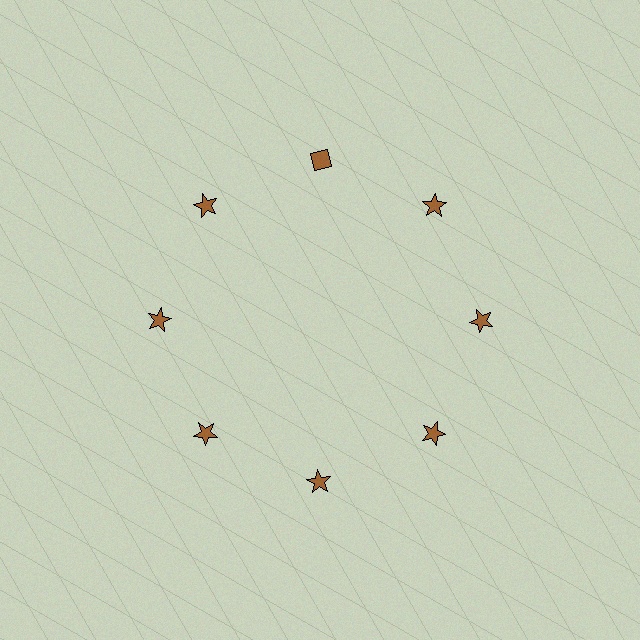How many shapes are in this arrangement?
There are 8 shapes arranged in a ring pattern.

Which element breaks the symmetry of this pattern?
The brown diamond at roughly the 12 o'clock position breaks the symmetry. All other shapes are brown stars.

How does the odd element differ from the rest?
It has a different shape: diamond instead of star.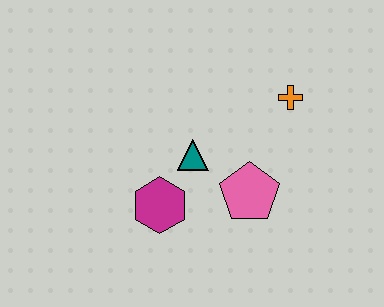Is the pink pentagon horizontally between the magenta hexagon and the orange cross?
Yes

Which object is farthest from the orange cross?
The magenta hexagon is farthest from the orange cross.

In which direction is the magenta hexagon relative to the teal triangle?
The magenta hexagon is below the teal triangle.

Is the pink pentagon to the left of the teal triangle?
No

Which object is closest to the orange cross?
The pink pentagon is closest to the orange cross.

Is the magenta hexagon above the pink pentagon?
No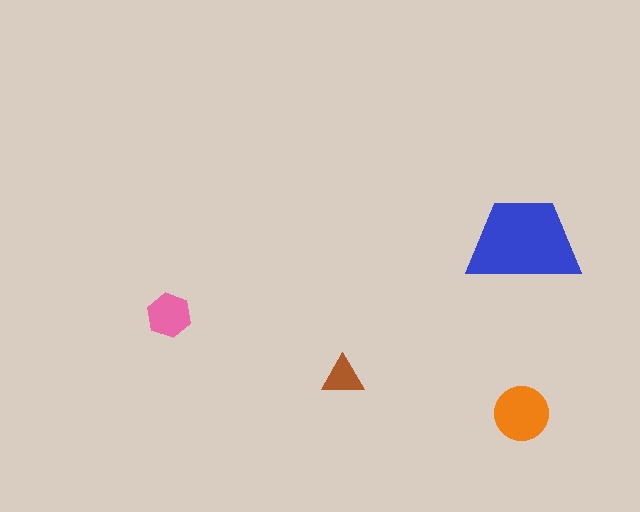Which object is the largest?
The blue trapezoid.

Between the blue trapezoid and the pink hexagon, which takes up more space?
The blue trapezoid.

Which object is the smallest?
The brown triangle.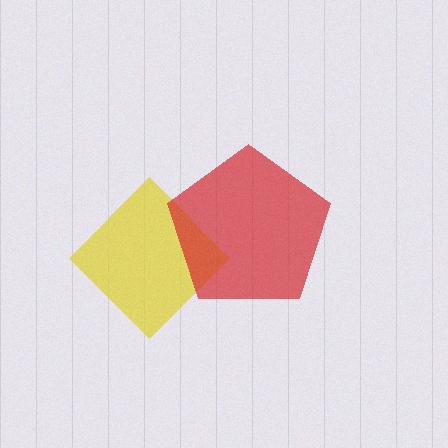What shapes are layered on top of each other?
The layered shapes are: a yellow diamond, a red pentagon.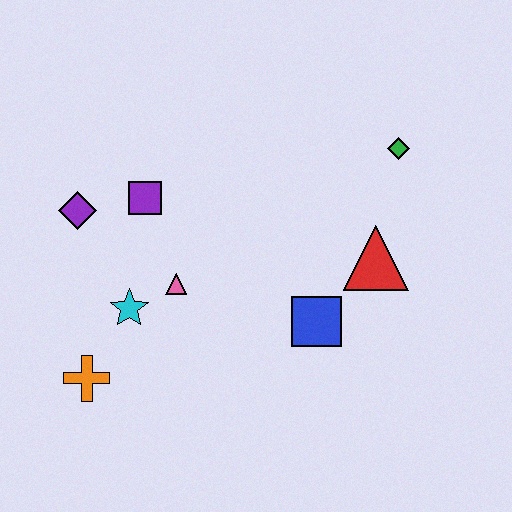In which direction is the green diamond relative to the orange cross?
The green diamond is to the right of the orange cross.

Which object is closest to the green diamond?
The red triangle is closest to the green diamond.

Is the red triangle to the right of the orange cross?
Yes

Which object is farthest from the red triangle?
The orange cross is farthest from the red triangle.